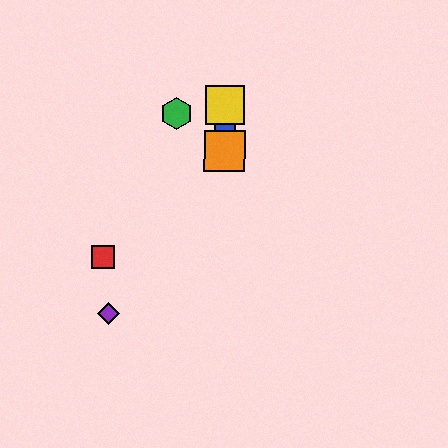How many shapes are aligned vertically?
3 shapes (the blue hexagon, the yellow square, the orange square) are aligned vertically.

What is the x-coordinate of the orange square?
The orange square is at x≈225.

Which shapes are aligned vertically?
The blue hexagon, the yellow square, the orange square are aligned vertically.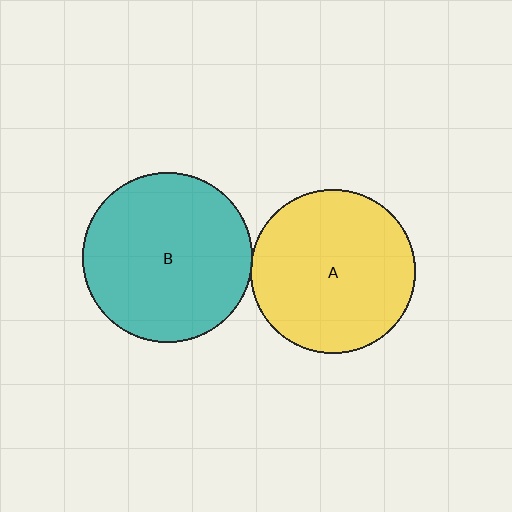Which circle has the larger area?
Circle B (teal).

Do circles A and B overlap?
Yes.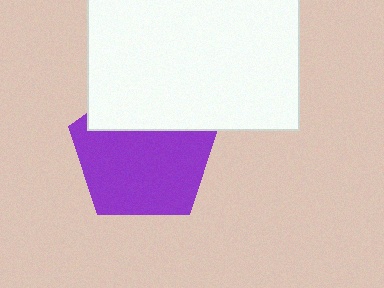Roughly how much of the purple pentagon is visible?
Most of it is visible (roughly 69%).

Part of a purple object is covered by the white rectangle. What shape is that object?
It is a pentagon.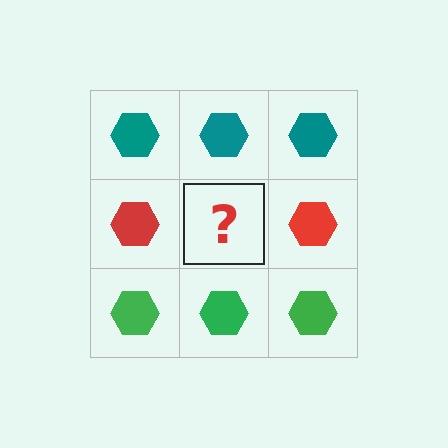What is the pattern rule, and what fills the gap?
The rule is that each row has a consistent color. The gap should be filled with a red hexagon.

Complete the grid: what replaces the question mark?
The question mark should be replaced with a red hexagon.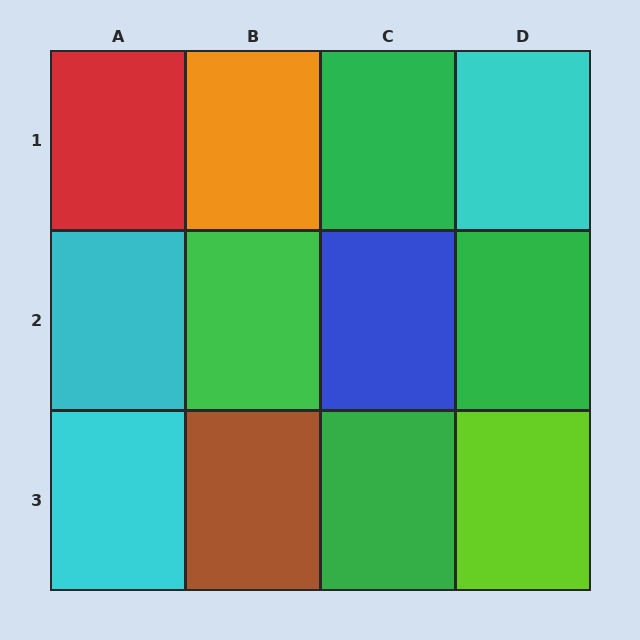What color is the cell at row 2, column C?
Blue.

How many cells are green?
4 cells are green.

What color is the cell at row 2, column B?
Green.